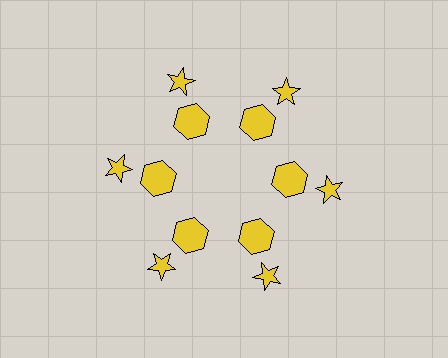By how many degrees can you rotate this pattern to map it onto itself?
The pattern maps onto itself every 60 degrees of rotation.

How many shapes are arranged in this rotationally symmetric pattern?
There are 12 shapes, arranged in 6 groups of 2.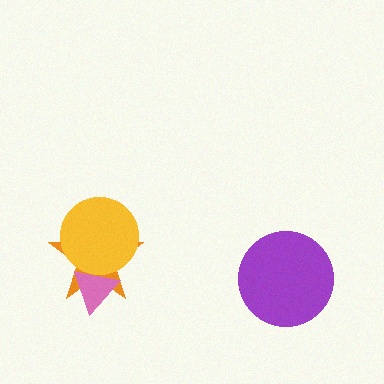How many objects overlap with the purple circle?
0 objects overlap with the purple circle.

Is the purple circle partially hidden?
No, no other shape covers it.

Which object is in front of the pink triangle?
The yellow circle is in front of the pink triangle.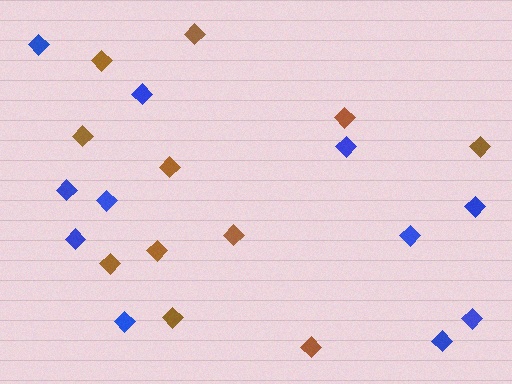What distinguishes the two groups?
There are 2 groups: one group of blue diamonds (11) and one group of brown diamonds (11).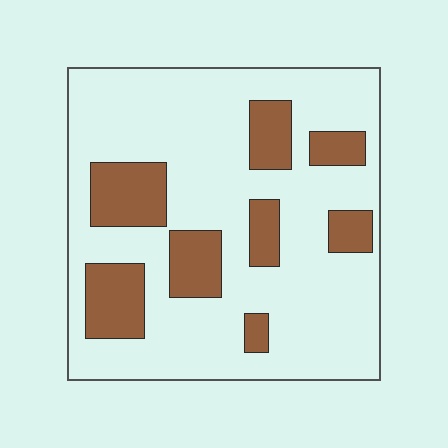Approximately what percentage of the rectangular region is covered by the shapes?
Approximately 25%.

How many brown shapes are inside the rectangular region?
8.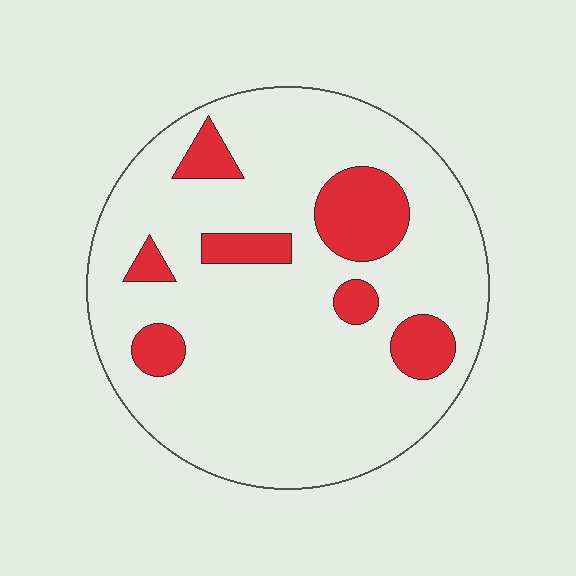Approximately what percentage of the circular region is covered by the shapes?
Approximately 15%.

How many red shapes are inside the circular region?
7.